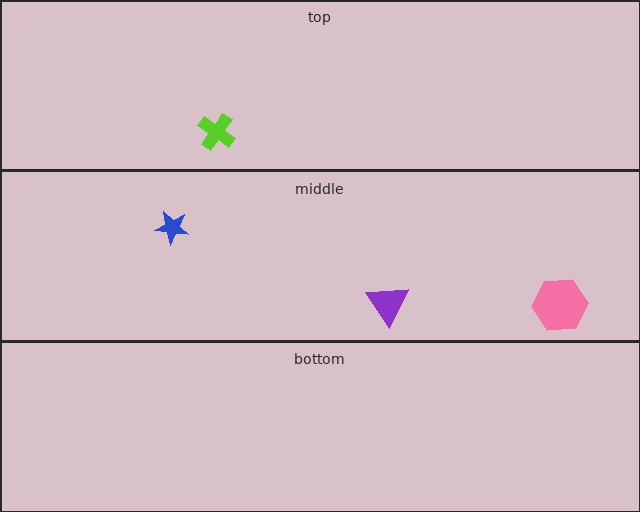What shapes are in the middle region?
The pink hexagon, the purple triangle, the blue star.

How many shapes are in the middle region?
3.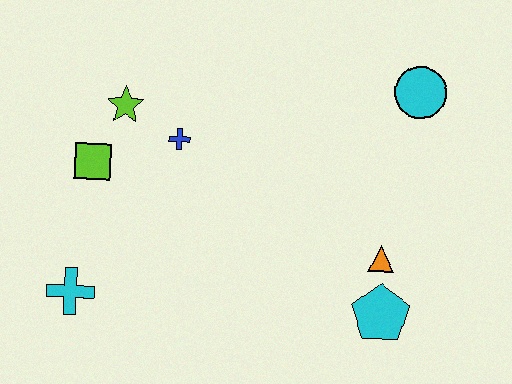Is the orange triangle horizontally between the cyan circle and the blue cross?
Yes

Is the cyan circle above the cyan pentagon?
Yes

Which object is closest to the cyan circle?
The orange triangle is closest to the cyan circle.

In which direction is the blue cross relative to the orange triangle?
The blue cross is to the left of the orange triangle.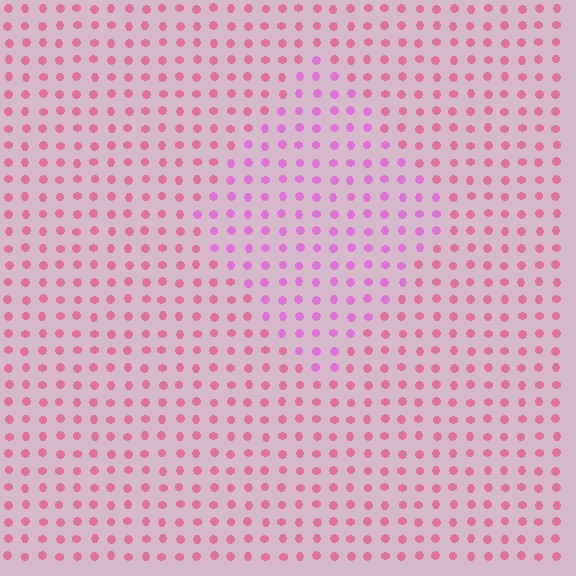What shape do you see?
I see a diamond.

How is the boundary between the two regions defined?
The boundary is defined purely by a slight shift in hue (about 32 degrees). Spacing, size, and orientation are identical on both sides.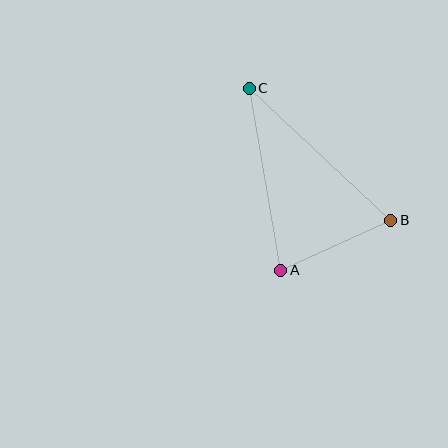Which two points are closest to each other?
Points A and B are closest to each other.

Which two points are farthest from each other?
Points B and C are farthest from each other.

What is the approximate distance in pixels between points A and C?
The distance between A and C is approximately 185 pixels.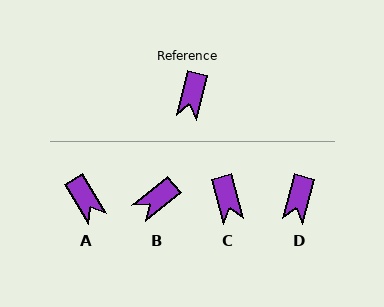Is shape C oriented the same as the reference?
No, it is off by about 29 degrees.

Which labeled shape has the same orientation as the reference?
D.